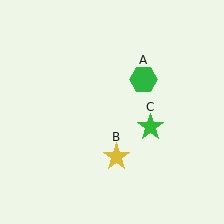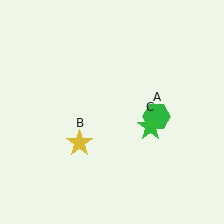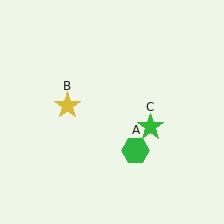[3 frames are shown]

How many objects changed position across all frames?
2 objects changed position: green hexagon (object A), yellow star (object B).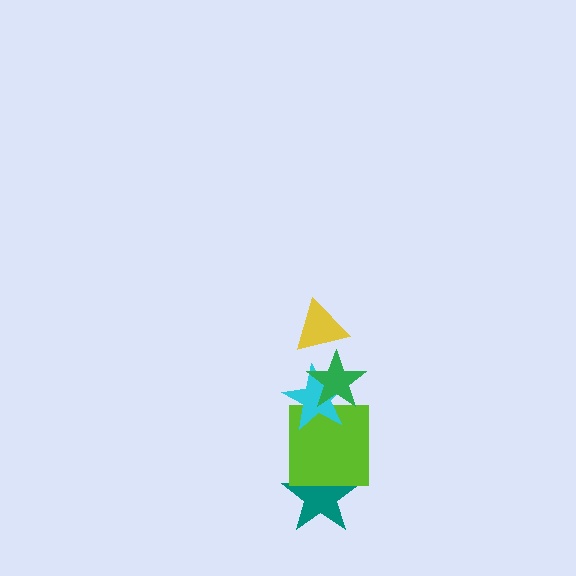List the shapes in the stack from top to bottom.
From top to bottom: the yellow triangle, the green star, the cyan star, the lime square, the teal star.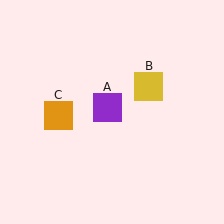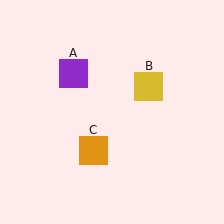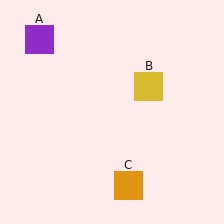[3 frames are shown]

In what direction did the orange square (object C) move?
The orange square (object C) moved down and to the right.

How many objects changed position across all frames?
2 objects changed position: purple square (object A), orange square (object C).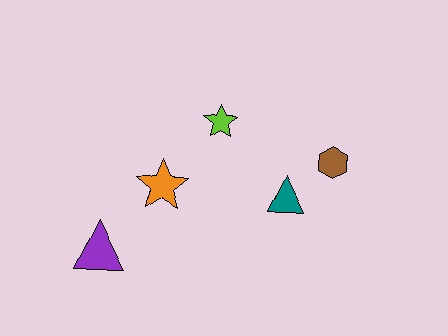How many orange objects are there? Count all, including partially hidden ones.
There is 1 orange object.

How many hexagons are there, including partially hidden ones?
There is 1 hexagon.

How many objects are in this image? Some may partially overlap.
There are 5 objects.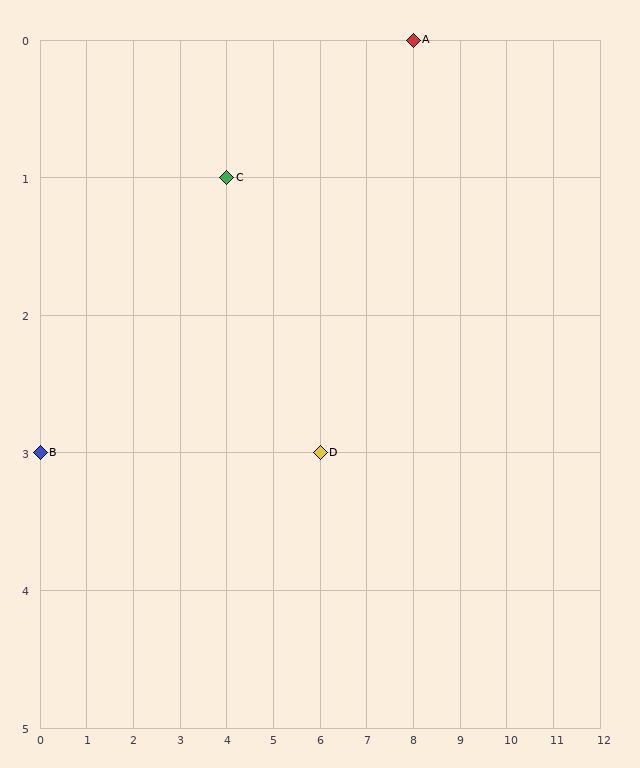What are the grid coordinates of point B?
Point B is at grid coordinates (0, 3).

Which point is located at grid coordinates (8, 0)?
Point A is at (8, 0).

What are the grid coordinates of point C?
Point C is at grid coordinates (4, 1).